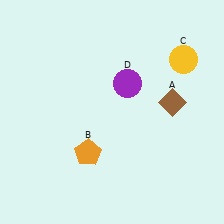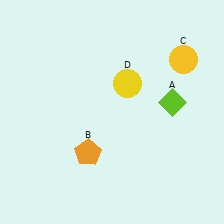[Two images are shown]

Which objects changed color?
A changed from brown to lime. D changed from purple to yellow.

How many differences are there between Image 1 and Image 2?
There are 2 differences between the two images.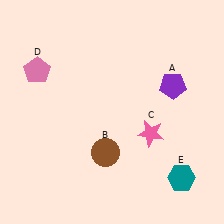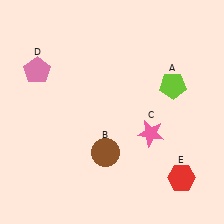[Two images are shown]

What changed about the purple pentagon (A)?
In Image 1, A is purple. In Image 2, it changed to lime.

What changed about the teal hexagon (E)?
In Image 1, E is teal. In Image 2, it changed to red.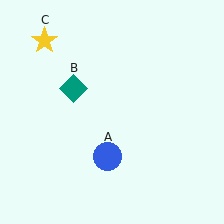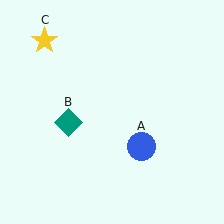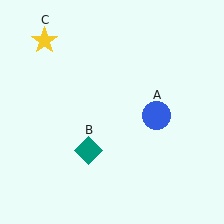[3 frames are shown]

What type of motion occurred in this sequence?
The blue circle (object A), teal diamond (object B) rotated counterclockwise around the center of the scene.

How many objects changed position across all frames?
2 objects changed position: blue circle (object A), teal diamond (object B).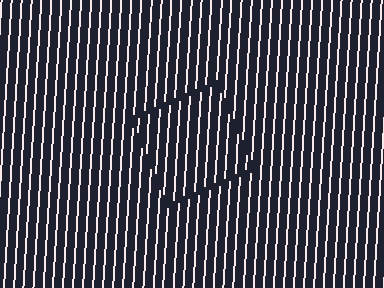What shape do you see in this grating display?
An illusory square. The interior of the shape contains the same grating, shifted by half a period — the contour is defined by the phase discontinuity where line-ends from the inner and outer gratings abut.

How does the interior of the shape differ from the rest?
The interior of the shape contains the same grating, shifted by half a period — the contour is defined by the phase discontinuity where line-ends from the inner and outer gratings abut.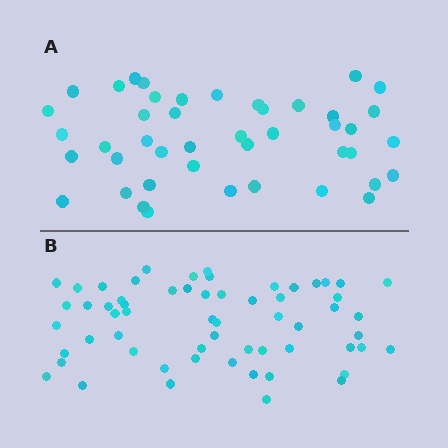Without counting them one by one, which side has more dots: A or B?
Region B (the bottom region) has more dots.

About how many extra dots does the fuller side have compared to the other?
Region B has approximately 15 more dots than region A.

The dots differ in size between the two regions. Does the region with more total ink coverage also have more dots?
No. Region A has more total ink coverage because its dots are larger, but region B actually contains more individual dots. Total area can be misleading — the number of items is what matters here.